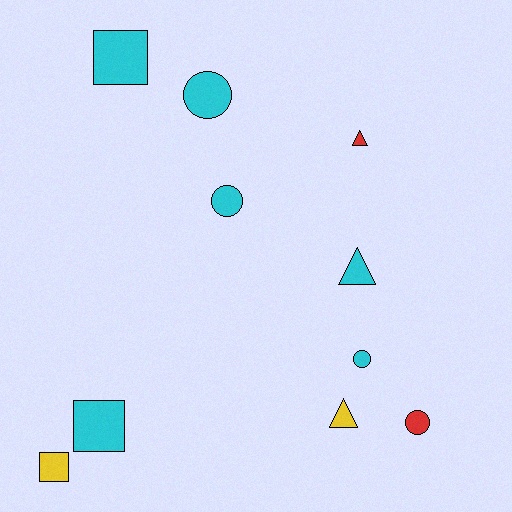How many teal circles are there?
There are no teal circles.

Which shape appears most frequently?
Circle, with 4 objects.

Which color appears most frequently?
Cyan, with 6 objects.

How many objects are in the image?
There are 10 objects.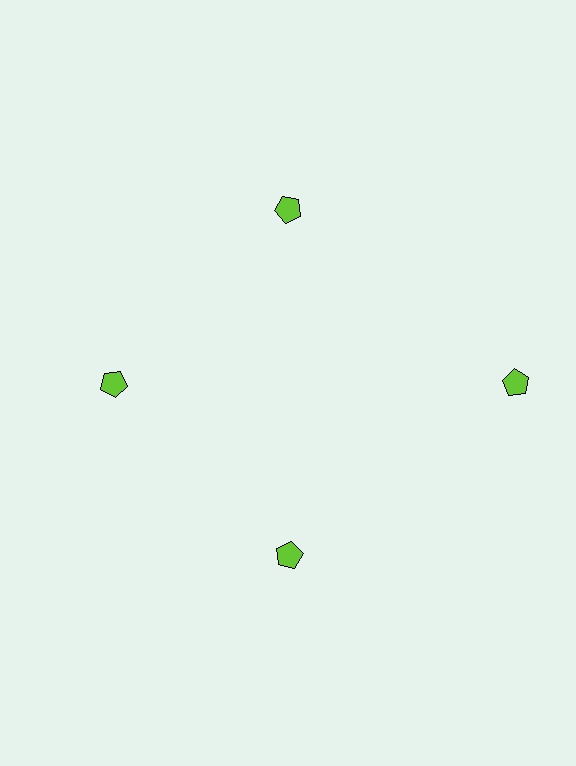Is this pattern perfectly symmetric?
No. The 4 lime pentagons are arranged in a ring, but one element near the 3 o'clock position is pushed outward from the center, breaking the 4-fold rotational symmetry.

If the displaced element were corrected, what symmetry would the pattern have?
It would have 4-fold rotational symmetry — the pattern would map onto itself every 90 degrees.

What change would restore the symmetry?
The symmetry would be restored by moving it inward, back onto the ring so that all 4 pentagons sit at equal angles and equal distance from the center.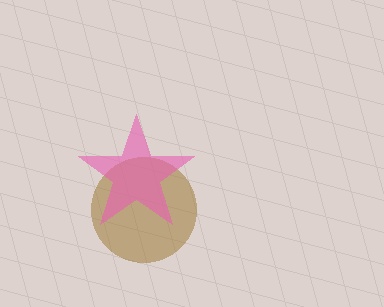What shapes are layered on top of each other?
The layered shapes are: a brown circle, a pink star.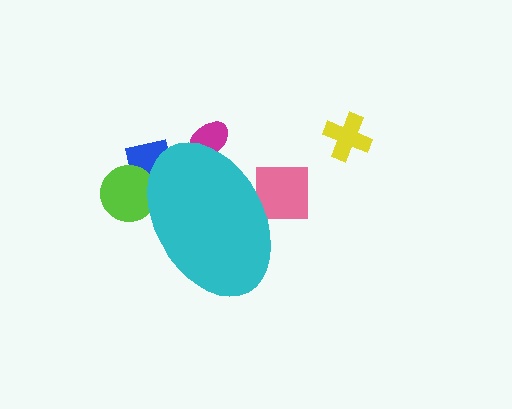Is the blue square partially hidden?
Yes, the blue square is partially hidden behind the cyan ellipse.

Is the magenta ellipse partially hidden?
Yes, the magenta ellipse is partially hidden behind the cyan ellipse.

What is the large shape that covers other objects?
A cyan ellipse.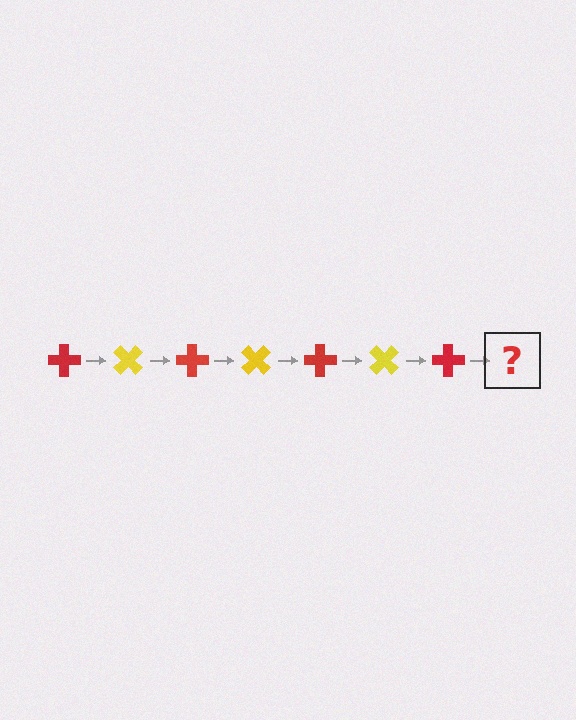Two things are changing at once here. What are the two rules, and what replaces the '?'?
The two rules are that it rotates 45 degrees each step and the color cycles through red and yellow. The '?' should be a yellow cross, rotated 315 degrees from the start.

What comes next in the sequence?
The next element should be a yellow cross, rotated 315 degrees from the start.